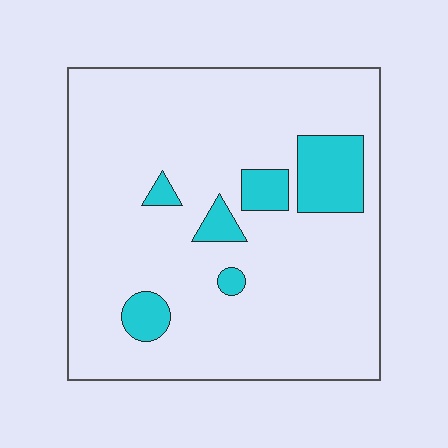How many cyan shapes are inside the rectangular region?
6.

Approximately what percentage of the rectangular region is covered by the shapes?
Approximately 10%.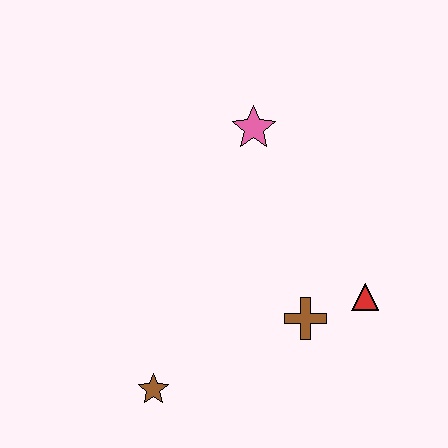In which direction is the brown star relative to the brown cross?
The brown star is to the left of the brown cross.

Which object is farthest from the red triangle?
The brown star is farthest from the red triangle.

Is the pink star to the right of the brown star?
Yes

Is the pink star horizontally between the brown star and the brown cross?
Yes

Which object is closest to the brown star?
The brown cross is closest to the brown star.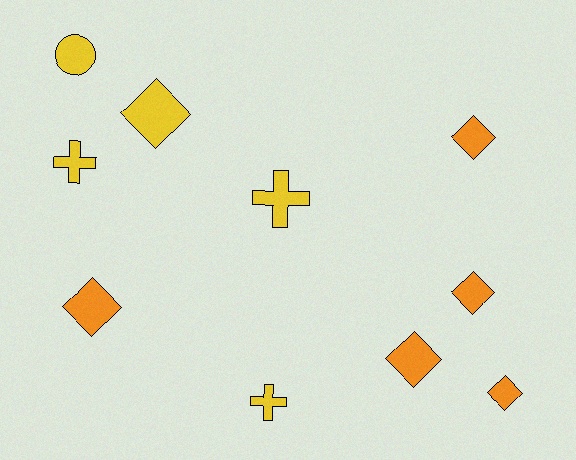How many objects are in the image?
There are 10 objects.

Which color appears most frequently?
Orange, with 5 objects.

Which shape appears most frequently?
Diamond, with 6 objects.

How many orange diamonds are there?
There are 5 orange diamonds.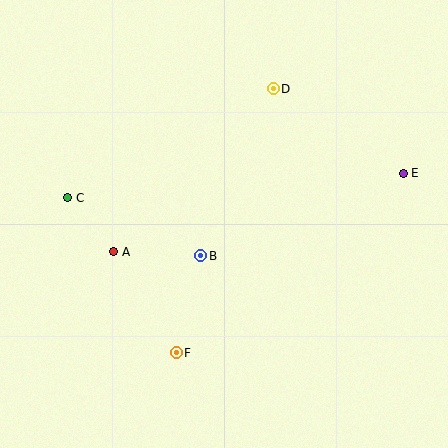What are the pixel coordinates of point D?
Point D is at (273, 89).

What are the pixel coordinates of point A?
Point A is at (114, 252).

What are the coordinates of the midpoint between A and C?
The midpoint between A and C is at (91, 225).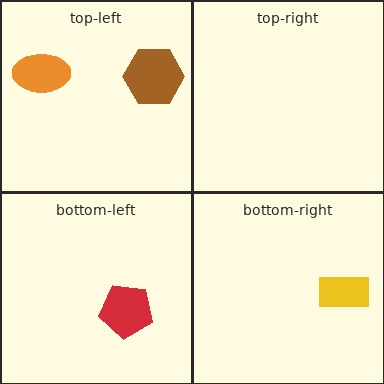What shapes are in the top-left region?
The brown hexagon, the orange ellipse.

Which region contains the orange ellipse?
The top-left region.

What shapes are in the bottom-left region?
The red pentagon.